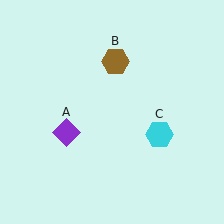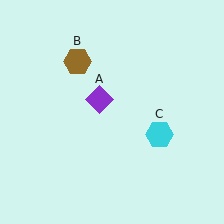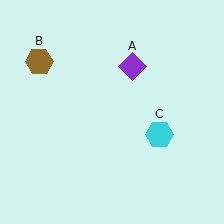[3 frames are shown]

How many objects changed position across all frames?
2 objects changed position: purple diamond (object A), brown hexagon (object B).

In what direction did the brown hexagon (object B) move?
The brown hexagon (object B) moved left.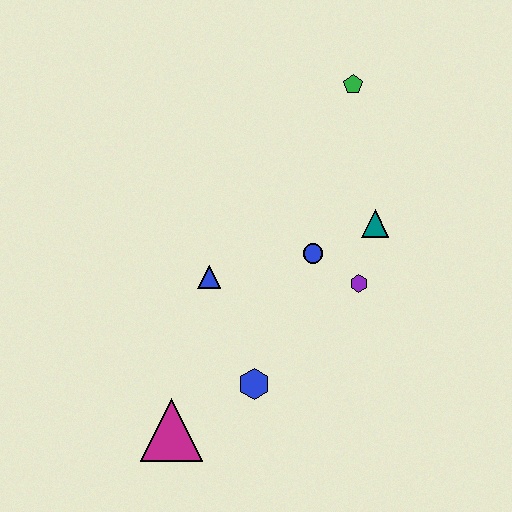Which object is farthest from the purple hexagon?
The magenta triangle is farthest from the purple hexagon.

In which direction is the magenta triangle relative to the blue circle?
The magenta triangle is below the blue circle.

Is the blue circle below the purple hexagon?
No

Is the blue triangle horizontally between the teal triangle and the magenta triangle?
Yes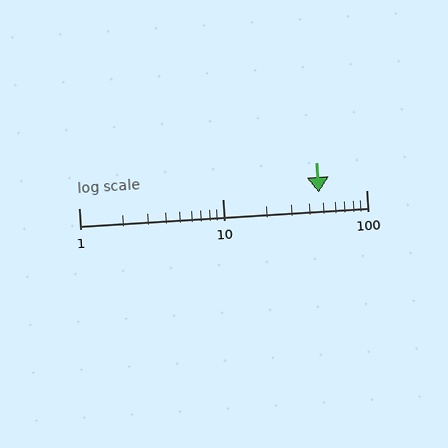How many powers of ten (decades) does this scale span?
The scale spans 2 decades, from 1 to 100.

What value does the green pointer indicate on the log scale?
The pointer indicates approximately 47.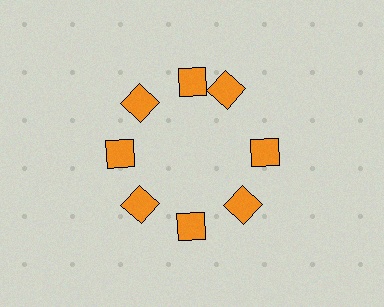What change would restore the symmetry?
The symmetry would be restored by rotating it back into even spacing with its neighbors so that all 8 diamonds sit at equal angles and equal distance from the center.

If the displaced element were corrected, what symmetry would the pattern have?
It would have 8-fold rotational symmetry — the pattern would map onto itself every 45 degrees.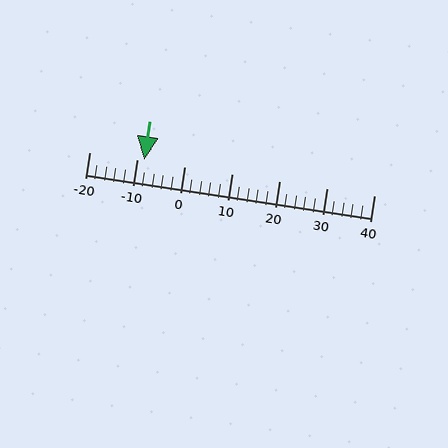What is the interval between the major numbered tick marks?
The major tick marks are spaced 10 units apart.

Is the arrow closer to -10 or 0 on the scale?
The arrow is closer to -10.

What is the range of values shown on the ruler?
The ruler shows values from -20 to 40.